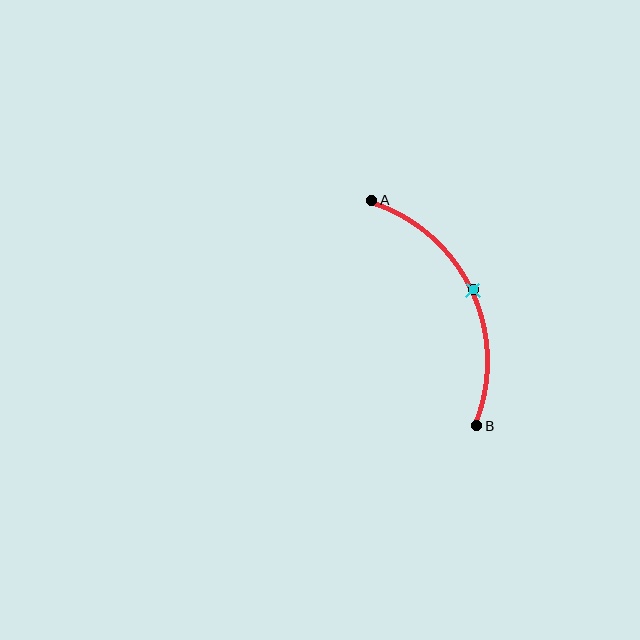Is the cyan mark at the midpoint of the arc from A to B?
Yes. The cyan mark lies on the arc at equal arc-length from both A and B — it is the arc midpoint.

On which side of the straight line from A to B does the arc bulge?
The arc bulges to the right of the straight line connecting A and B.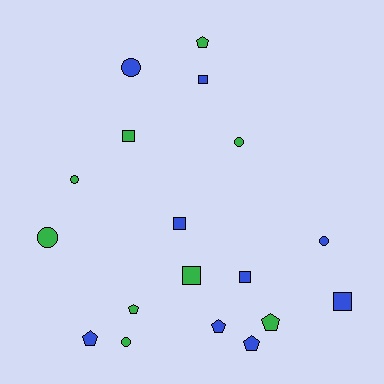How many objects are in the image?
There are 18 objects.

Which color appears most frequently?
Blue, with 9 objects.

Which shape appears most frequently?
Circle, with 6 objects.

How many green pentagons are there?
There are 3 green pentagons.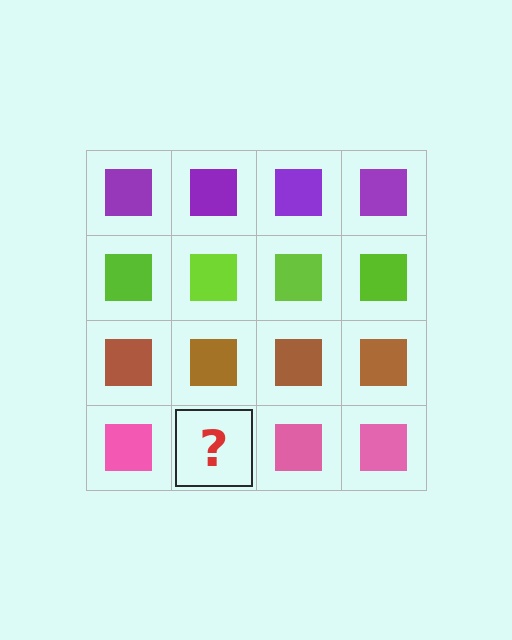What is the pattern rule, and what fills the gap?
The rule is that each row has a consistent color. The gap should be filled with a pink square.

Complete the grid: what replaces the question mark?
The question mark should be replaced with a pink square.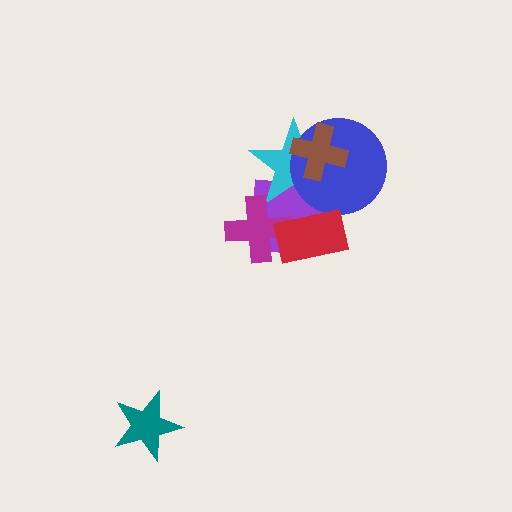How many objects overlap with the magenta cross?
3 objects overlap with the magenta cross.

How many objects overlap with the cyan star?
4 objects overlap with the cyan star.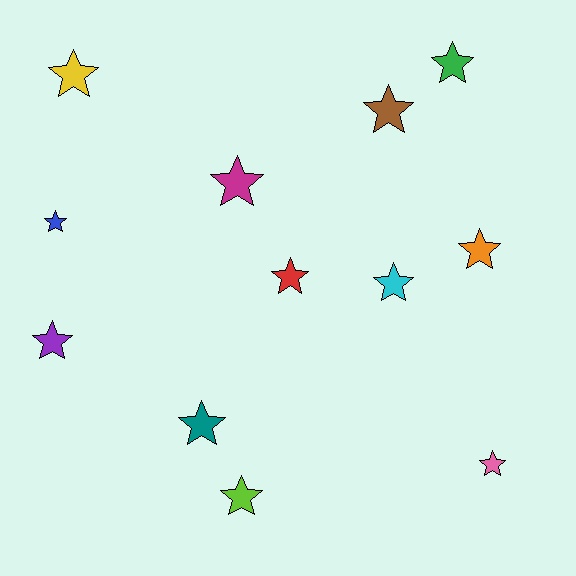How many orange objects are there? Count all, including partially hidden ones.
There is 1 orange object.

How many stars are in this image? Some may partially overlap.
There are 12 stars.